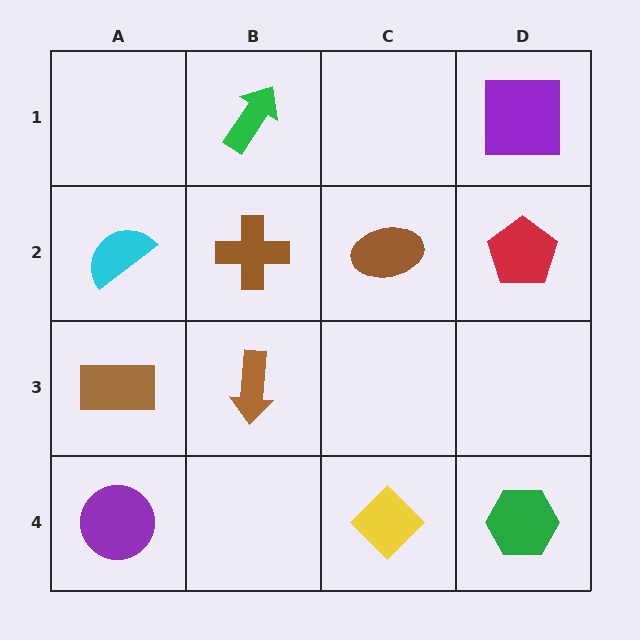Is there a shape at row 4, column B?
No, that cell is empty.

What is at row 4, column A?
A purple circle.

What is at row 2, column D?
A red pentagon.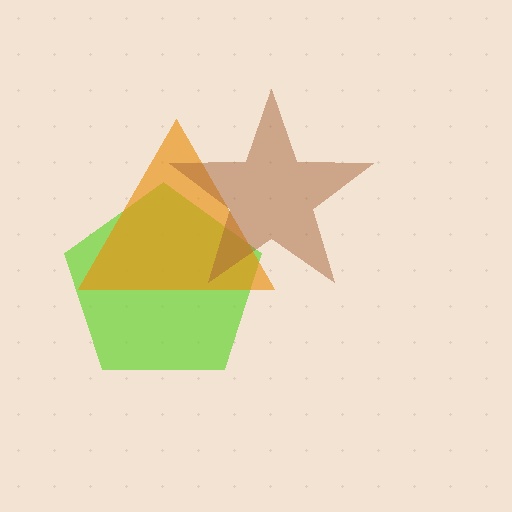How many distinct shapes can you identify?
There are 3 distinct shapes: a lime pentagon, an orange triangle, a brown star.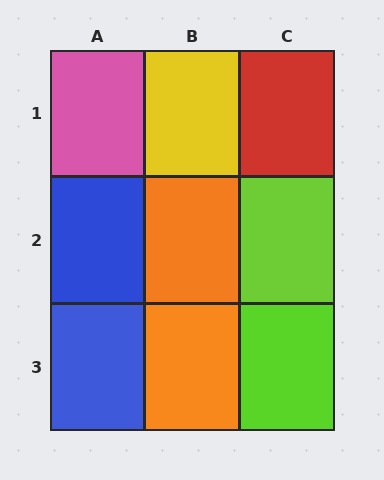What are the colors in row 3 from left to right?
Blue, orange, lime.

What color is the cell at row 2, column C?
Lime.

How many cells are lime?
2 cells are lime.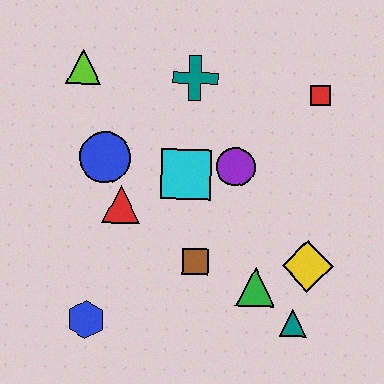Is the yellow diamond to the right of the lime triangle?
Yes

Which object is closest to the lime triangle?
The blue circle is closest to the lime triangle.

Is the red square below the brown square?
No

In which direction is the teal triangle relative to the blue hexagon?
The teal triangle is to the right of the blue hexagon.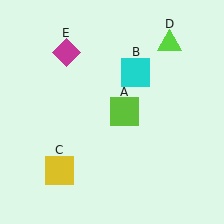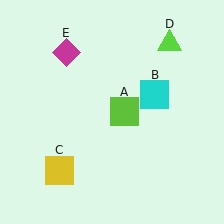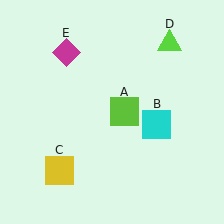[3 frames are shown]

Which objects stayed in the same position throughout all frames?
Lime square (object A) and yellow square (object C) and lime triangle (object D) and magenta diamond (object E) remained stationary.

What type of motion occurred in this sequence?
The cyan square (object B) rotated clockwise around the center of the scene.